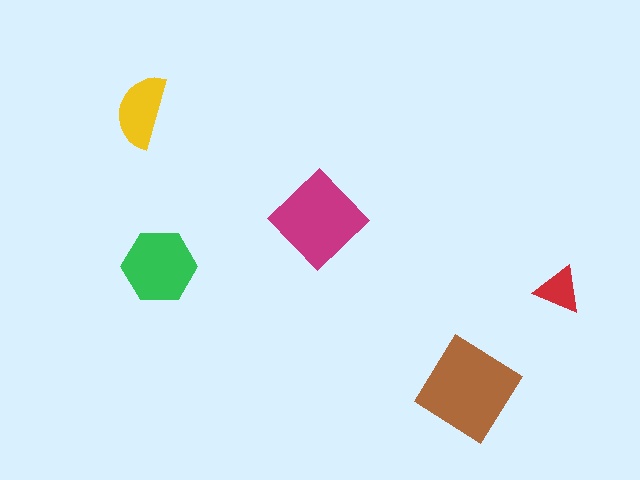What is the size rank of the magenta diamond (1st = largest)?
2nd.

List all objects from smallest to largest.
The red triangle, the yellow semicircle, the green hexagon, the magenta diamond, the brown diamond.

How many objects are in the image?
There are 5 objects in the image.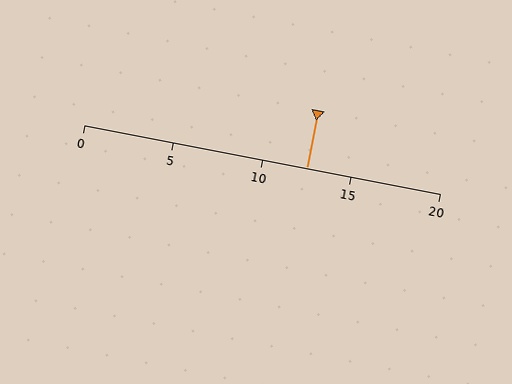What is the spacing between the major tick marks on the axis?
The major ticks are spaced 5 apart.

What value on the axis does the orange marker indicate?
The marker indicates approximately 12.5.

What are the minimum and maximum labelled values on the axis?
The axis runs from 0 to 20.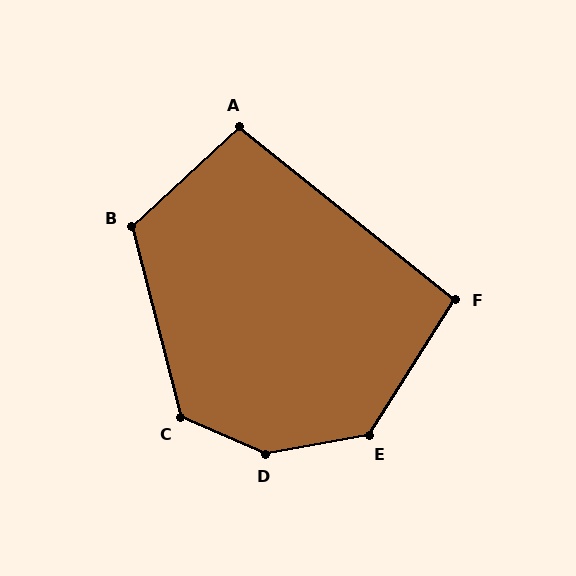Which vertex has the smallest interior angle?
F, at approximately 96 degrees.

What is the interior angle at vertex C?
Approximately 128 degrees (obtuse).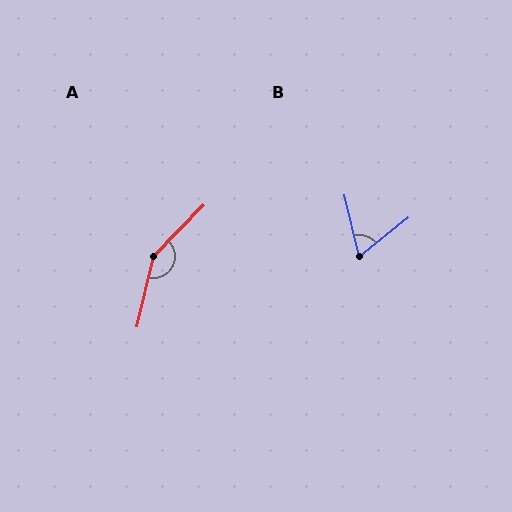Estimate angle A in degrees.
Approximately 149 degrees.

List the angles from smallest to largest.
B (65°), A (149°).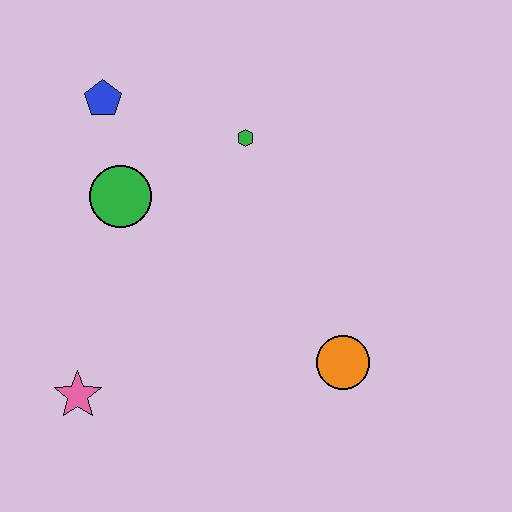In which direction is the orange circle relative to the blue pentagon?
The orange circle is below the blue pentagon.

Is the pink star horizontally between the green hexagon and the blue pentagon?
No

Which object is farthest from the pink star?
The green hexagon is farthest from the pink star.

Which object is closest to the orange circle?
The green hexagon is closest to the orange circle.